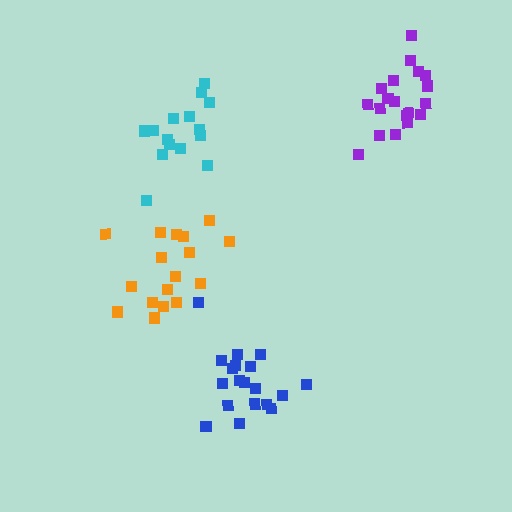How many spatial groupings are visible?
There are 4 spatial groupings.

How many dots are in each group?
Group 1: 17 dots, Group 2: 19 dots, Group 3: 15 dots, Group 4: 19 dots (70 total).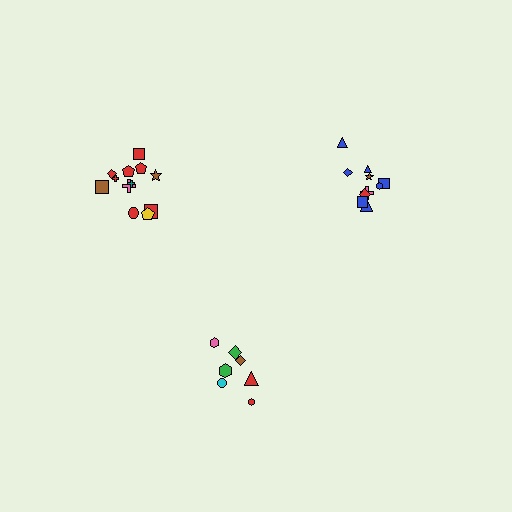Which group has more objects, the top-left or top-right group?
The top-left group.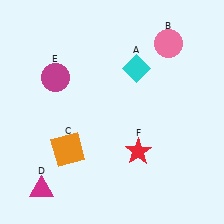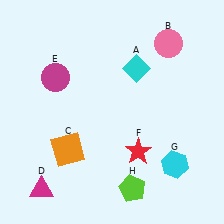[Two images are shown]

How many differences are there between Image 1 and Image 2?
There are 2 differences between the two images.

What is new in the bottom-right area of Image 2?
A lime pentagon (H) was added in the bottom-right area of Image 2.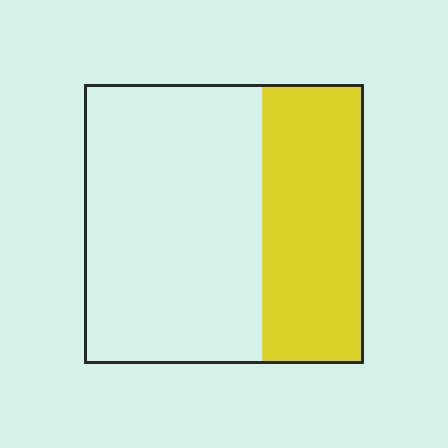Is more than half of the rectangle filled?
No.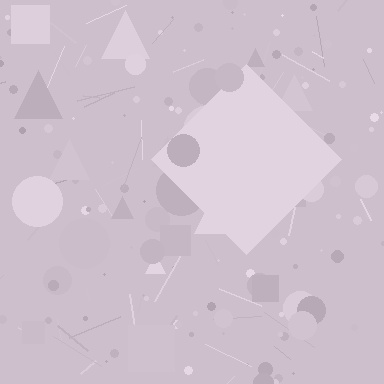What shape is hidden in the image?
A diamond is hidden in the image.